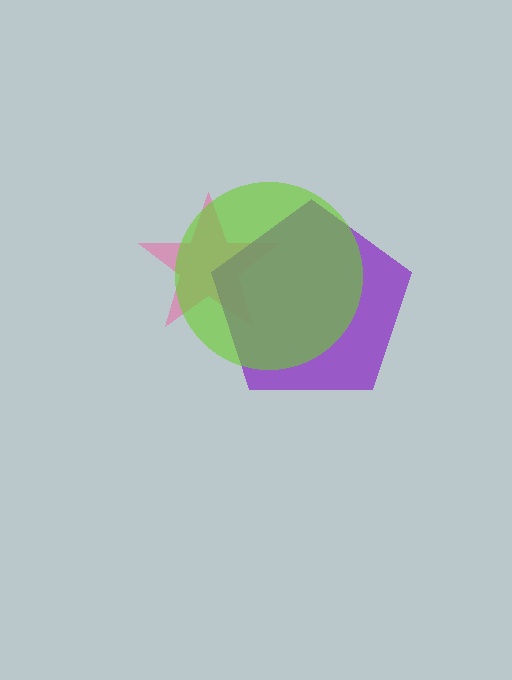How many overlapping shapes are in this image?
There are 3 overlapping shapes in the image.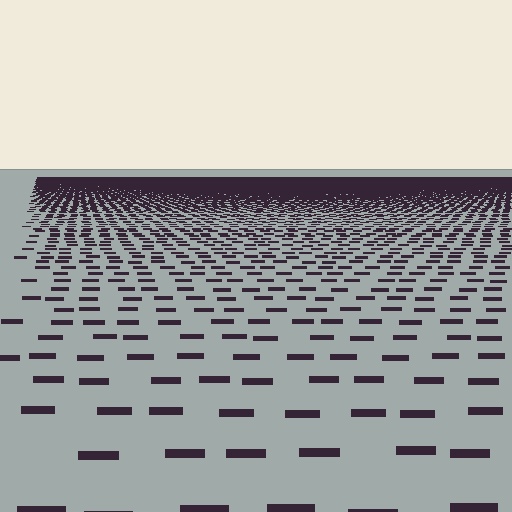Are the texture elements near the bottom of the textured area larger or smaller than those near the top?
Larger. Near the bottom, elements are closer to the viewer and appear at a bigger on-screen size.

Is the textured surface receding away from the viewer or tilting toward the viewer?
The surface is receding away from the viewer. Texture elements get smaller and denser toward the top.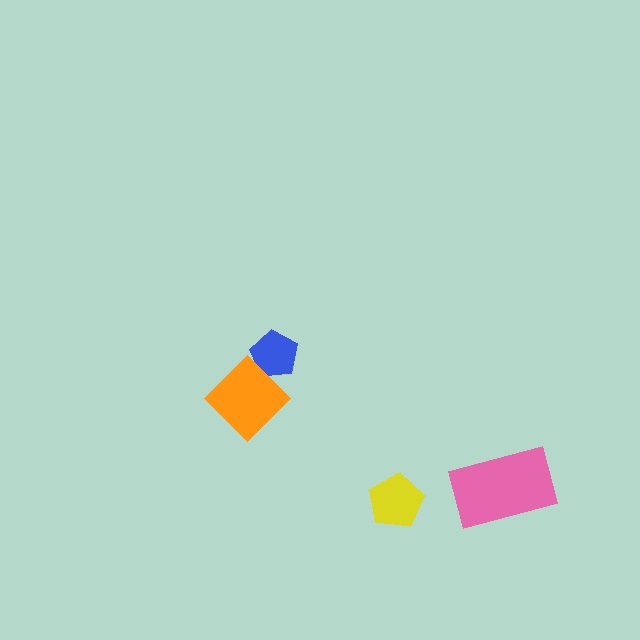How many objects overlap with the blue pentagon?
1 object overlaps with the blue pentagon.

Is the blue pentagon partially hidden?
Yes, it is partially covered by another shape.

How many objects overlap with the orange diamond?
1 object overlaps with the orange diamond.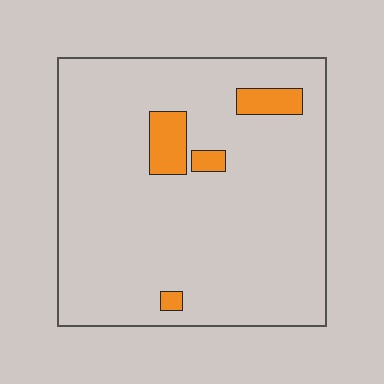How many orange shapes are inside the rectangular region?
4.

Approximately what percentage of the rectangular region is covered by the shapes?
Approximately 10%.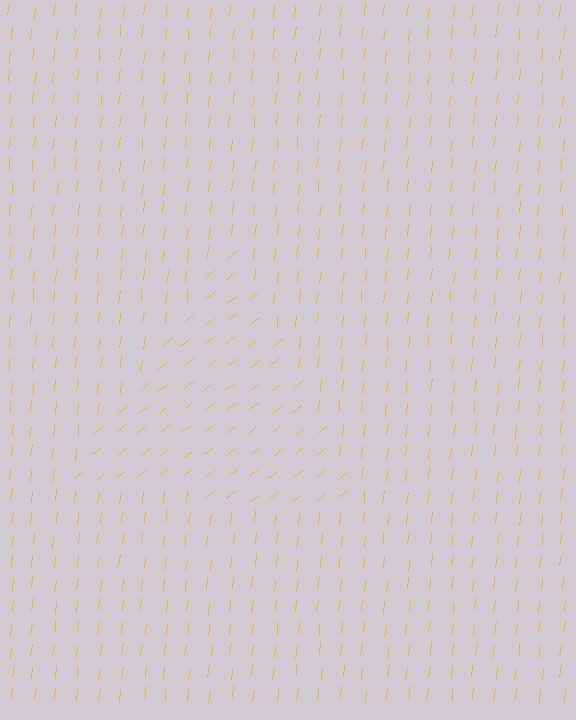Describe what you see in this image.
The image is filled with small yellow line segments. A triangle region in the image has lines oriented differently from the surrounding lines, creating a visible texture boundary.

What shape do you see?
I see a triangle.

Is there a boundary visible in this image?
Yes, there is a texture boundary formed by a change in line orientation.